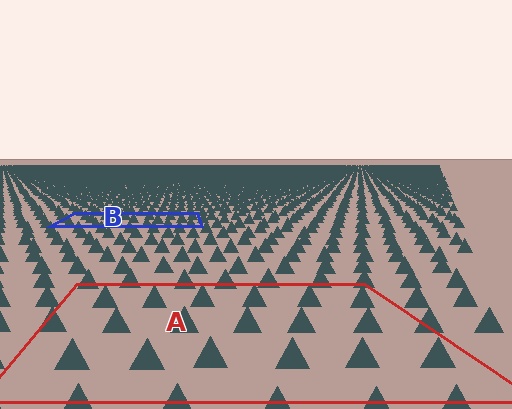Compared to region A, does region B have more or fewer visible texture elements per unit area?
Region B has more texture elements per unit area — they are packed more densely because it is farther away.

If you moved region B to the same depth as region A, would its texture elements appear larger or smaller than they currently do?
They would appear larger. At a closer depth, the same texture elements are projected at a bigger on-screen size.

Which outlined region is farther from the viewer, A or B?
Region B is farther from the viewer — the texture elements inside it appear smaller and more densely packed.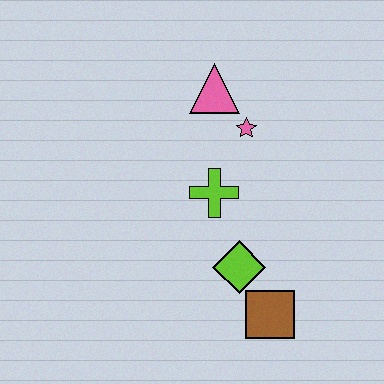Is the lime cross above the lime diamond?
Yes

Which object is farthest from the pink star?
The brown square is farthest from the pink star.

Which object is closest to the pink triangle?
The pink star is closest to the pink triangle.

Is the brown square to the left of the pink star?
No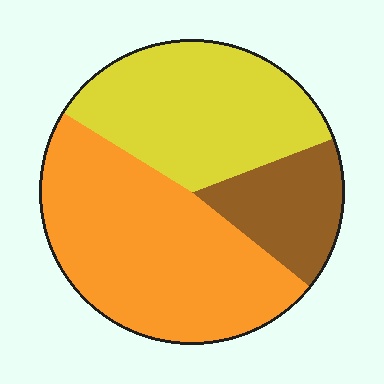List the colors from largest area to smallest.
From largest to smallest: orange, yellow, brown.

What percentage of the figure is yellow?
Yellow takes up between a third and a half of the figure.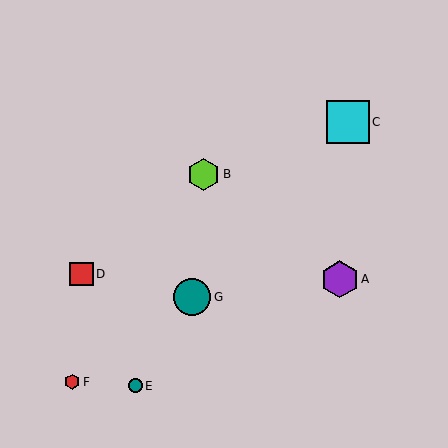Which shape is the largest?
The cyan square (labeled C) is the largest.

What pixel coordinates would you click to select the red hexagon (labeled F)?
Click at (72, 382) to select the red hexagon F.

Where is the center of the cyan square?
The center of the cyan square is at (348, 122).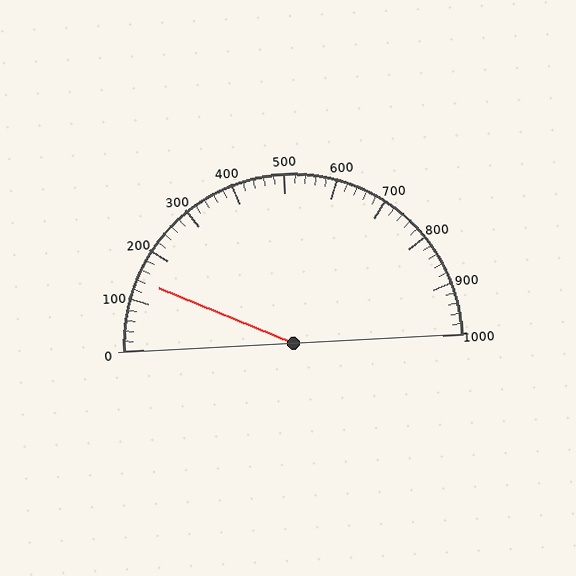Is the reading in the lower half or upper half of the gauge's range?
The reading is in the lower half of the range (0 to 1000).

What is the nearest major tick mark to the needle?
The nearest major tick mark is 100.